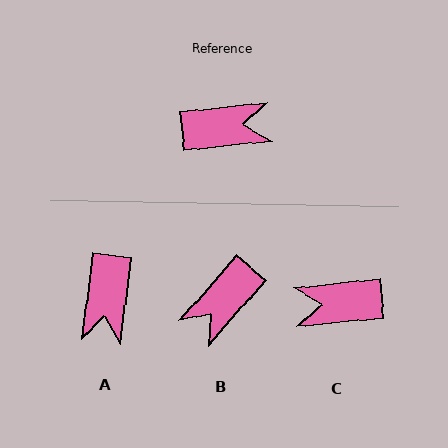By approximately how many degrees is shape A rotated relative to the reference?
Approximately 104 degrees clockwise.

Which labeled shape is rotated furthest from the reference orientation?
C, about 179 degrees away.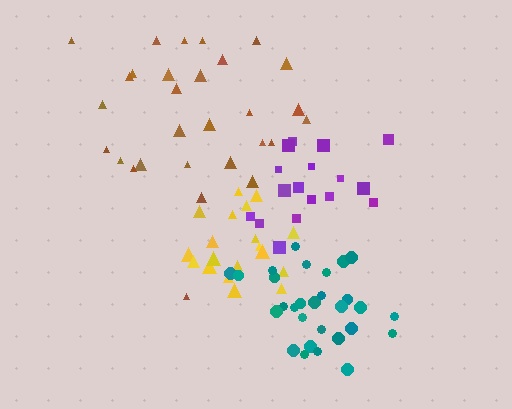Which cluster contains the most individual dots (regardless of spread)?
Teal (29).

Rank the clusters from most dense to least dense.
yellow, teal, purple, brown.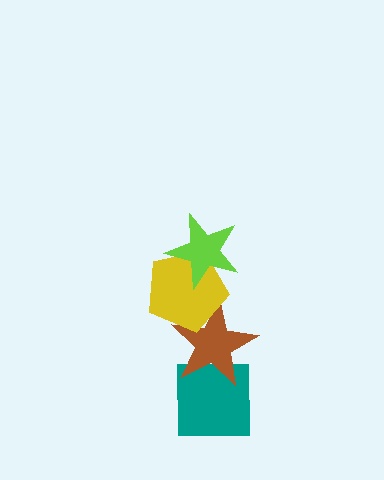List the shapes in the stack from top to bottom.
From top to bottom: the lime star, the yellow pentagon, the brown star, the teal square.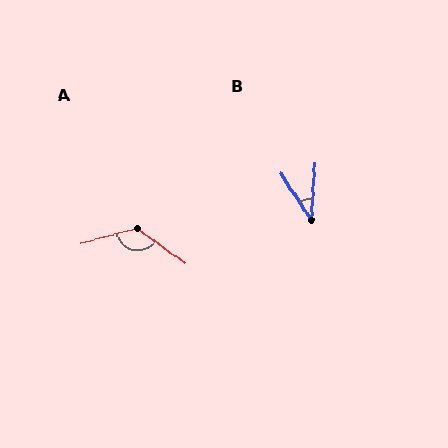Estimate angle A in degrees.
Approximately 129 degrees.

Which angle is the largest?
A, at approximately 129 degrees.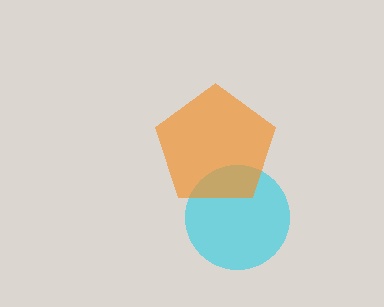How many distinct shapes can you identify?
There are 2 distinct shapes: a cyan circle, an orange pentagon.